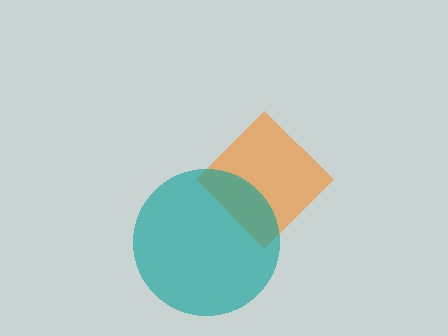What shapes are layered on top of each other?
The layered shapes are: an orange diamond, a teal circle.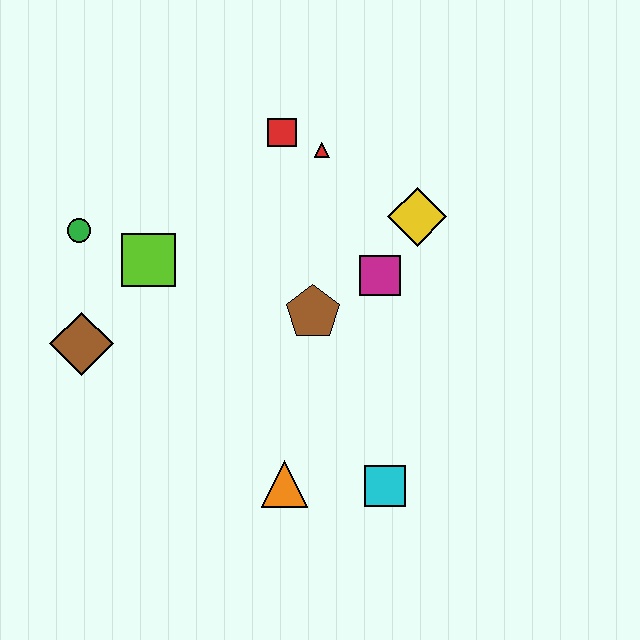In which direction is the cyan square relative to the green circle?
The cyan square is to the right of the green circle.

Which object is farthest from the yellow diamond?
The brown diamond is farthest from the yellow diamond.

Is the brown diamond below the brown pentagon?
Yes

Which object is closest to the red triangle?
The red square is closest to the red triangle.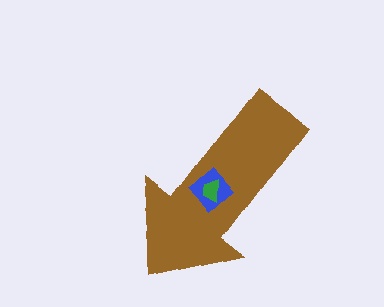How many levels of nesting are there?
3.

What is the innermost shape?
The green trapezoid.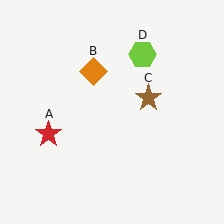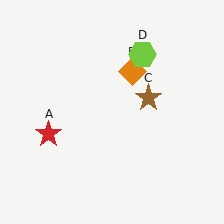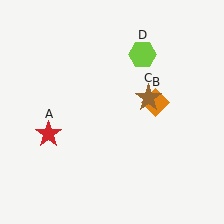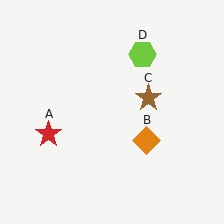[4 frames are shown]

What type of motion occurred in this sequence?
The orange diamond (object B) rotated clockwise around the center of the scene.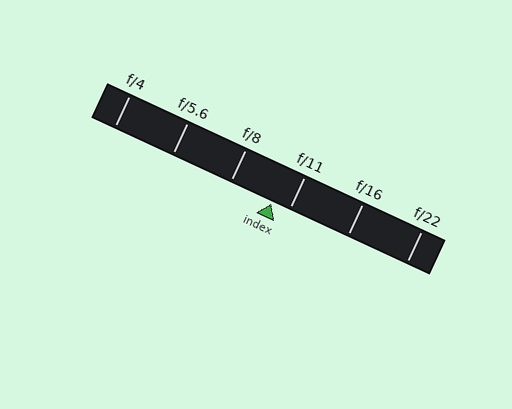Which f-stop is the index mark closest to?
The index mark is closest to f/11.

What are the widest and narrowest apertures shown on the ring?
The widest aperture shown is f/4 and the narrowest is f/22.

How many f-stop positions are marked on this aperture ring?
There are 6 f-stop positions marked.